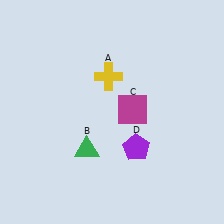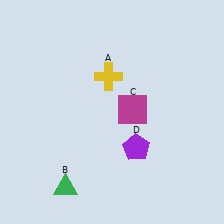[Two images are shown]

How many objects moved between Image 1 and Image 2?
1 object moved between the two images.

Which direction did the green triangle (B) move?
The green triangle (B) moved down.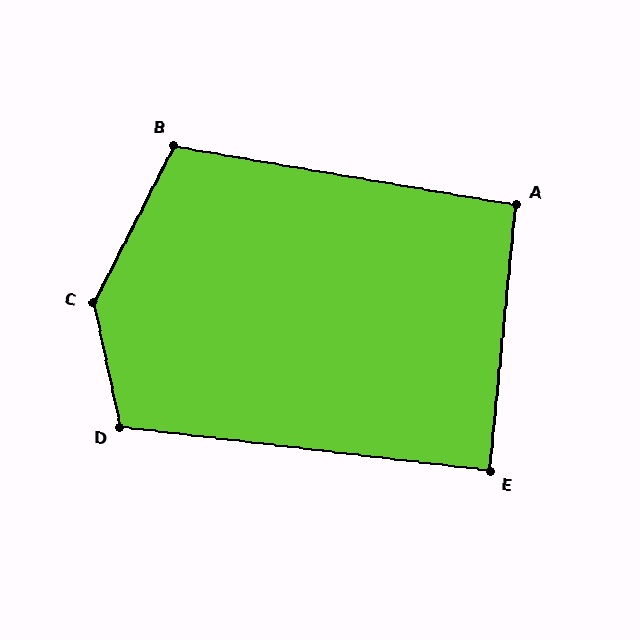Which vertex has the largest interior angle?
C, at approximately 141 degrees.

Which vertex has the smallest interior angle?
E, at approximately 89 degrees.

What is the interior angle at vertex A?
Approximately 94 degrees (approximately right).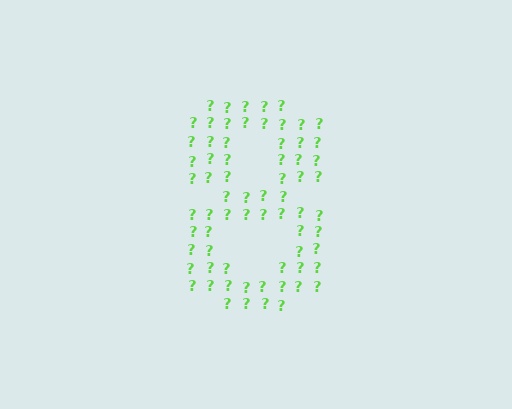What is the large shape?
The large shape is the digit 8.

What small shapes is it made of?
It is made of small question marks.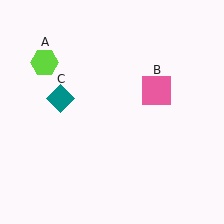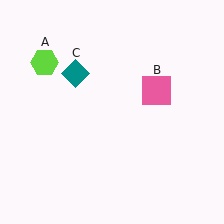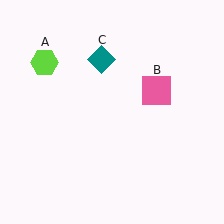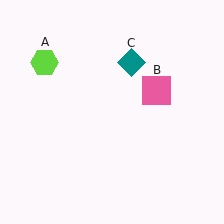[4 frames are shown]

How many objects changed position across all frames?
1 object changed position: teal diamond (object C).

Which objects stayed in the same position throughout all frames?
Lime hexagon (object A) and pink square (object B) remained stationary.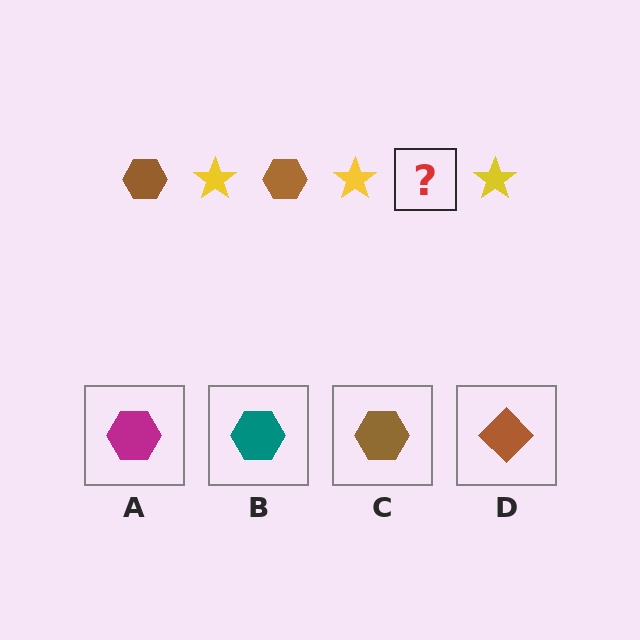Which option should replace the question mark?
Option C.